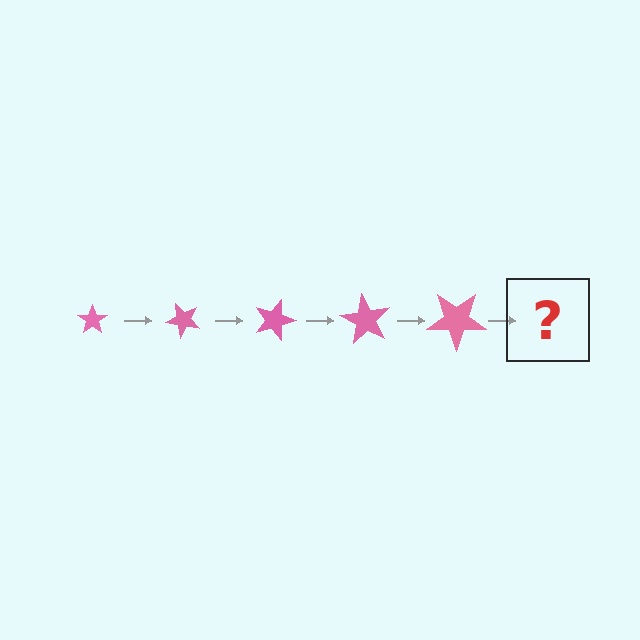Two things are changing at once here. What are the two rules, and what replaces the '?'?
The two rules are that the star grows larger each step and it rotates 45 degrees each step. The '?' should be a star, larger than the previous one and rotated 225 degrees from the start.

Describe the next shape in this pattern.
It should be a star, larger than the previous one and rotated 225 degrees from the start.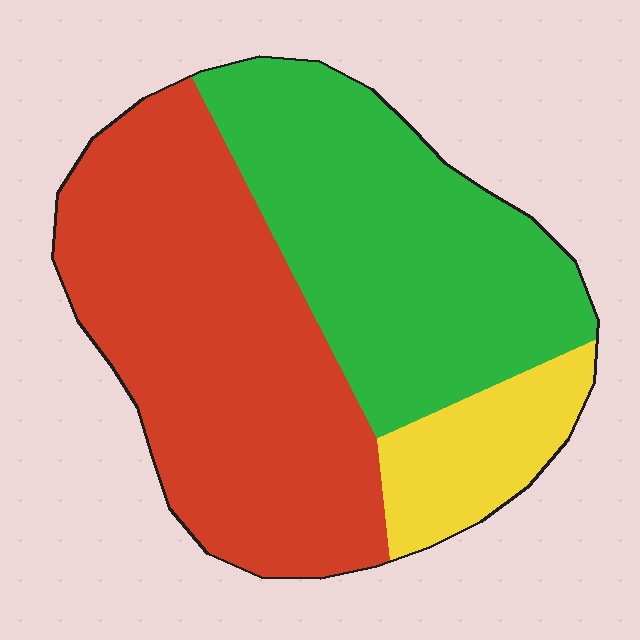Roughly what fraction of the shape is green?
Green takes up about two fifths (2/5) of the shape.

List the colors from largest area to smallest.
From largest to smallest: red, green, yellow.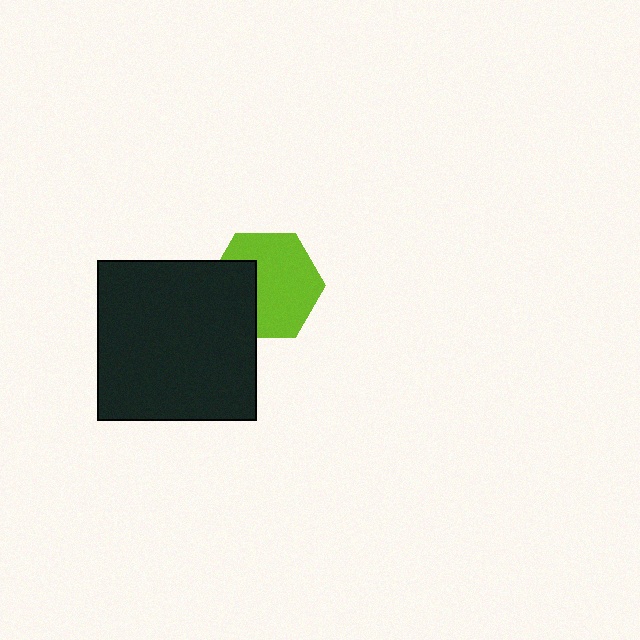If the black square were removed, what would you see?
You would see the complete lime hexagon.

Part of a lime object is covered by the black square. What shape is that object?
It is a hexagon.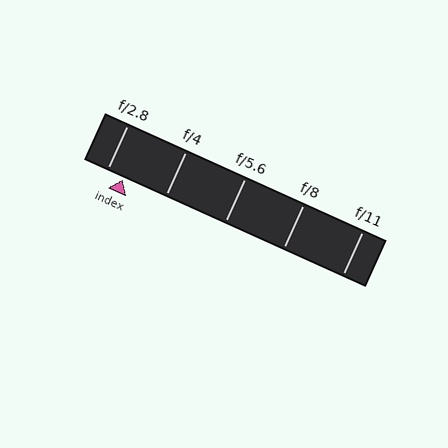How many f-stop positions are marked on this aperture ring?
There are 5 f-stop positions marked.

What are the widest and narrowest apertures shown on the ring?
The widest aperture shown is f/2.8 and the narrowest is f/11.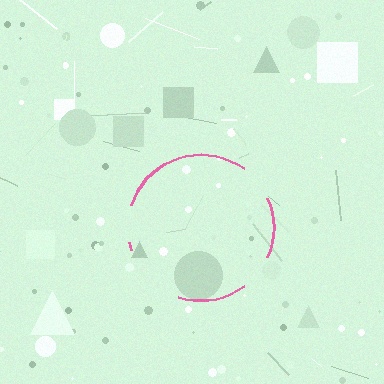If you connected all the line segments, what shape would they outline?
They would outline a circle.